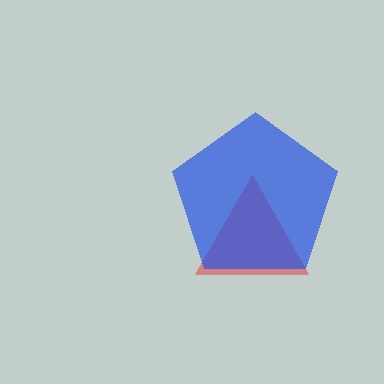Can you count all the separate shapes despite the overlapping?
Yes, there are 2 separate shapes.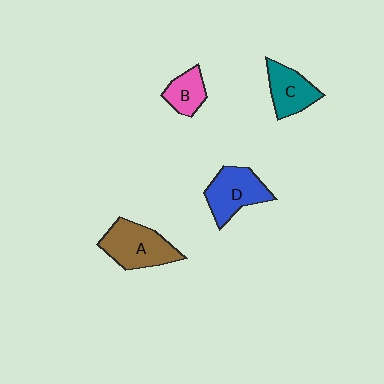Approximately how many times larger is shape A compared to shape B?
Approximately 1.9 times.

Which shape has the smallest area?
Shape B (pink).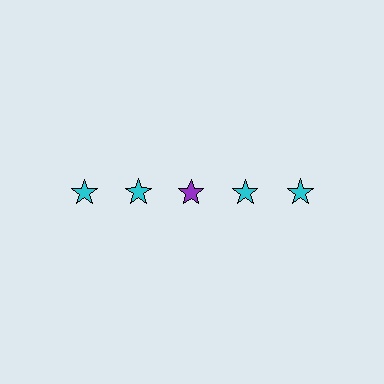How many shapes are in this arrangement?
There are 5 shapes arranged in a grid pattern.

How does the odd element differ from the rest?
It has a different color: purple instead of cyan.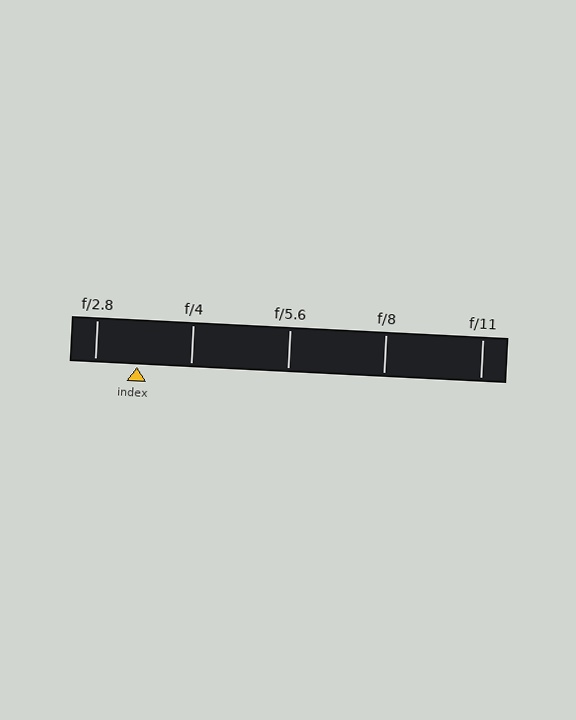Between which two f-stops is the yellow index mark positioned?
The index mark is between f/2.8 and f/4.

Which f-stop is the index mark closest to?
The index mark is closest to f/2.8.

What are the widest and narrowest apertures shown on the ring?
The widest aperture shown is f/2.8 and the narrowest is f/11.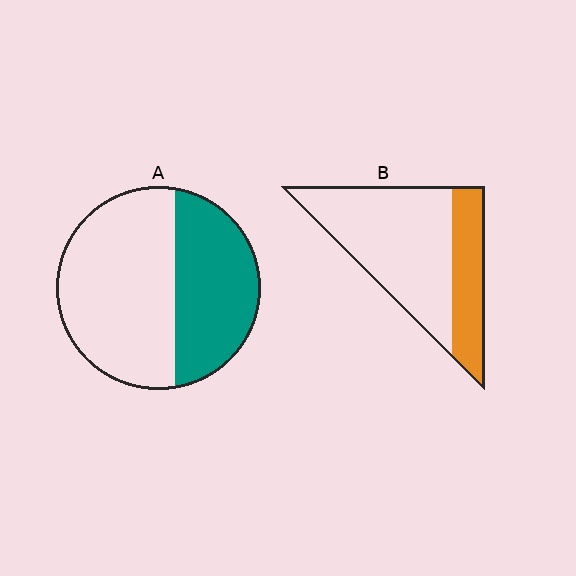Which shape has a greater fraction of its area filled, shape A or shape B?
Shape A.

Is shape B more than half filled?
No.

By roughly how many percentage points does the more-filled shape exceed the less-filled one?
By roughly 10 percentage points (A over B).